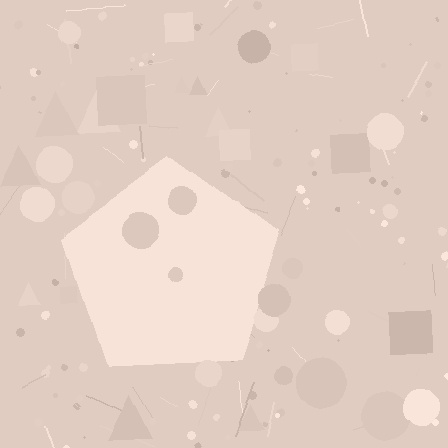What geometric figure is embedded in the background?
A pentagon is embedded in the background.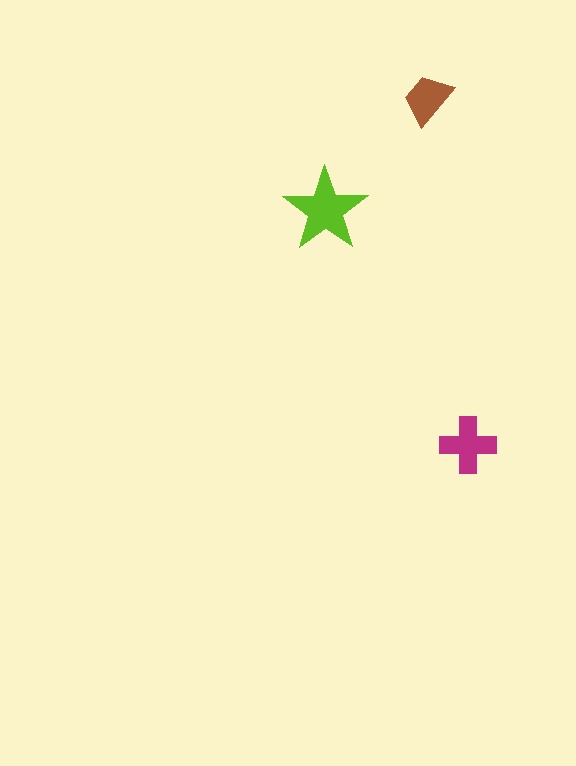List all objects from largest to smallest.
The lime star, the magenta cross, the brown trapezoid.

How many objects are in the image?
There are 3 objects in the image.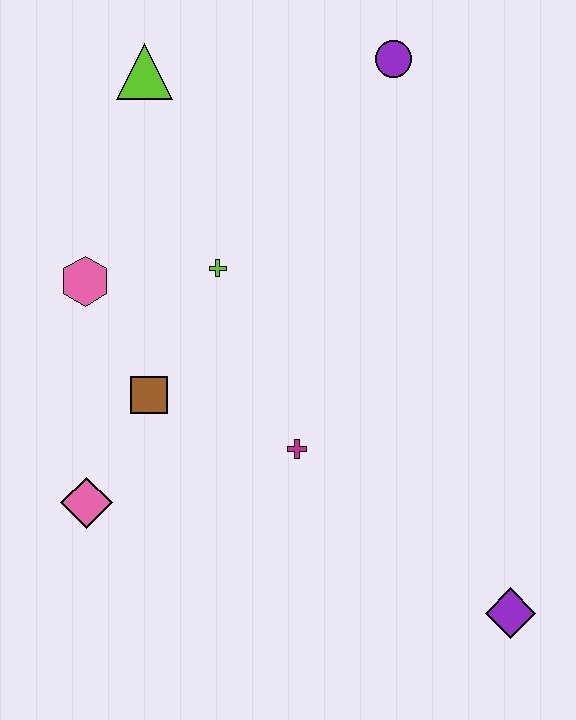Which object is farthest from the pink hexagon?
The purple diamond is farthest from the pink hexagon.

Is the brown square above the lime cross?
No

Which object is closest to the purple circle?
The lime triangle is closest to the purple circle.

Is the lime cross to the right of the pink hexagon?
Yes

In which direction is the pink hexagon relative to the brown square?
The pink hexagon is above the brown square.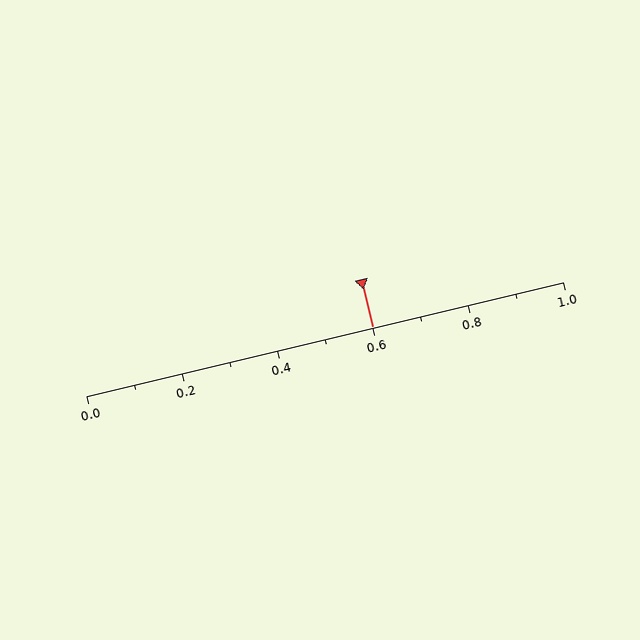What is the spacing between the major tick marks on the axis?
The major ticks are spaced 0.2 apart.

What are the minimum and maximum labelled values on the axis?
The axis runs from 0.0 to 1.0.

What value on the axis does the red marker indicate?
The marker indicates approximately 0.6.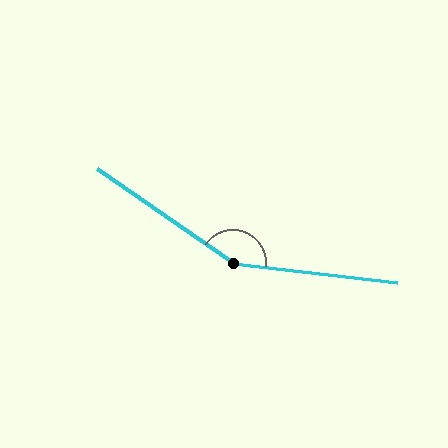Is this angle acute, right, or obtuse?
It is obtuse.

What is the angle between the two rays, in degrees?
Approximately 152 degrees.